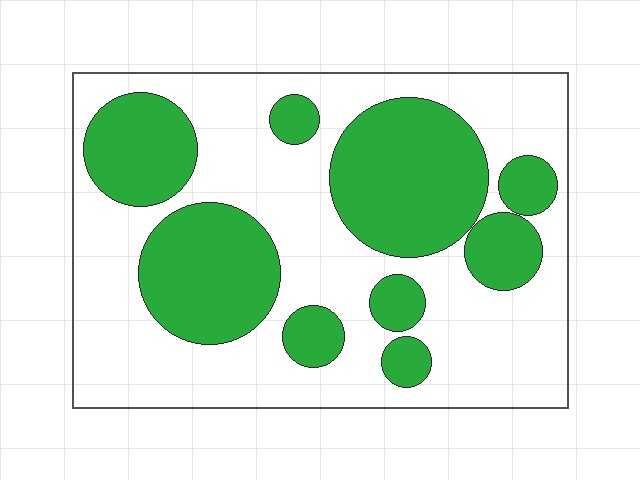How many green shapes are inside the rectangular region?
9.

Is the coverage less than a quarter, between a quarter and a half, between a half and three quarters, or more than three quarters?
Between a quarter and a half.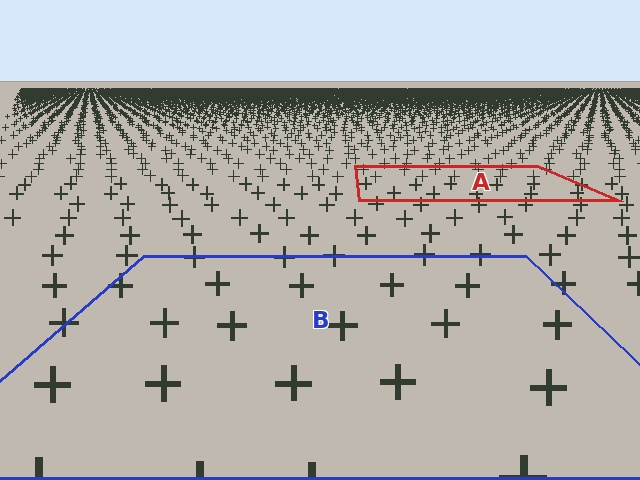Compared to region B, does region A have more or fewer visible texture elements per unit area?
Region A has more texture elements per unit area — they are packed more densely because it is farther away.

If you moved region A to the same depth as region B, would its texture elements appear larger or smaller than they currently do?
They would appear larger. At a closer depth, the same texture elements are projected at a bigger on-screen size.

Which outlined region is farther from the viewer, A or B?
Region A is farther from the viewer — the texture elements inside it appear smaller and more densely packed.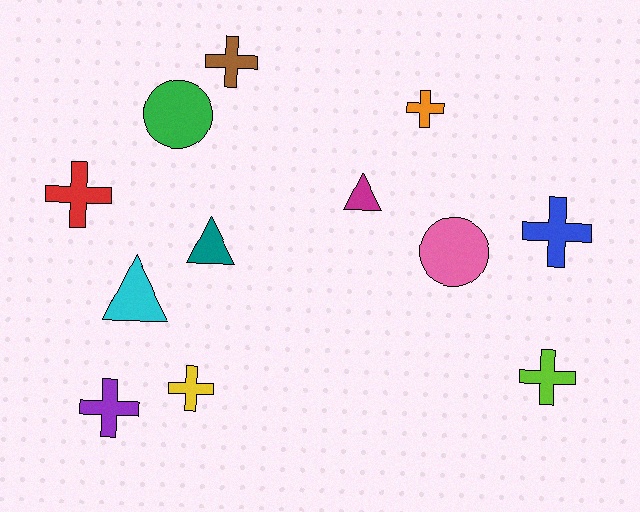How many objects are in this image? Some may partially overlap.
There are 12 objects.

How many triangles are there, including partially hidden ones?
There are 3 triangles.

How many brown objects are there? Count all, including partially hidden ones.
There is 1 brown object.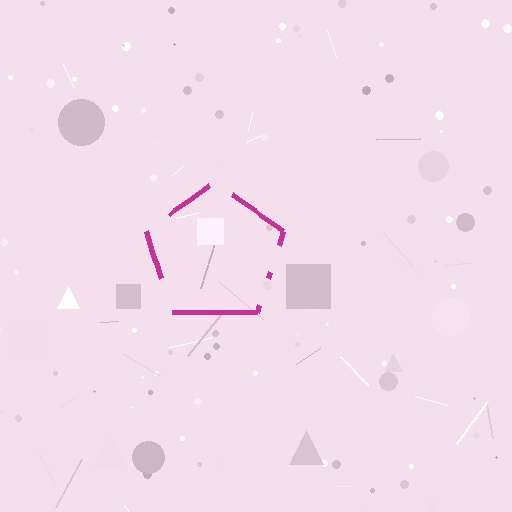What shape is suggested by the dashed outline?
The dashed outline suggests a pentagon.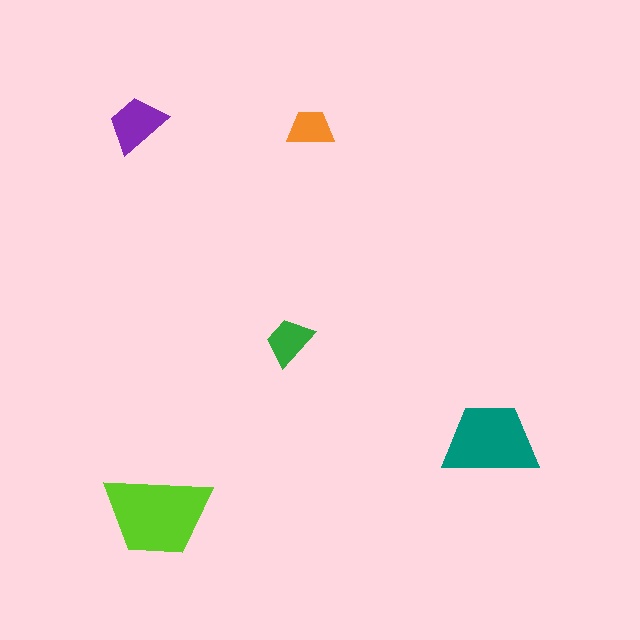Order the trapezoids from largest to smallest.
the lime one, the teal one, the purple one, the green one, the orange one.